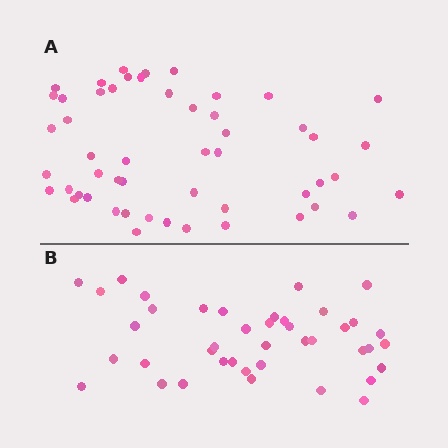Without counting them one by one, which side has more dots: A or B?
Region A (the top region) has more dots.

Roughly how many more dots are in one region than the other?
Region A has roughly 12 or so more dots than region B.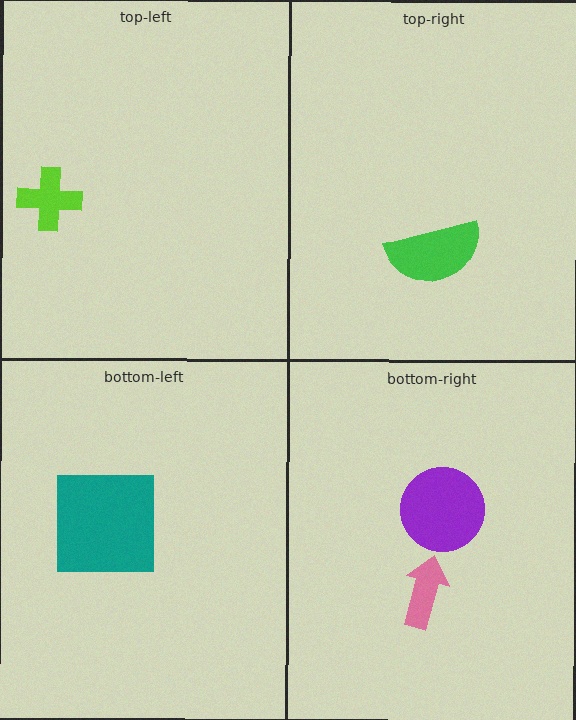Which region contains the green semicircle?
The top-right region.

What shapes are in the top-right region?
The green semicircle.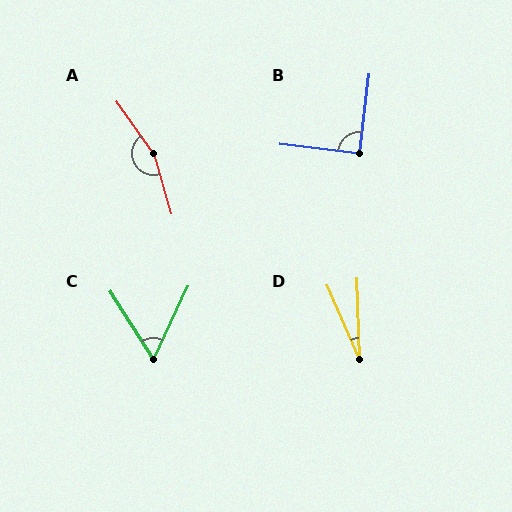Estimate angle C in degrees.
Approximately 58 degrees.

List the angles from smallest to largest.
D (21°), C (58°), B (90°), A (161°).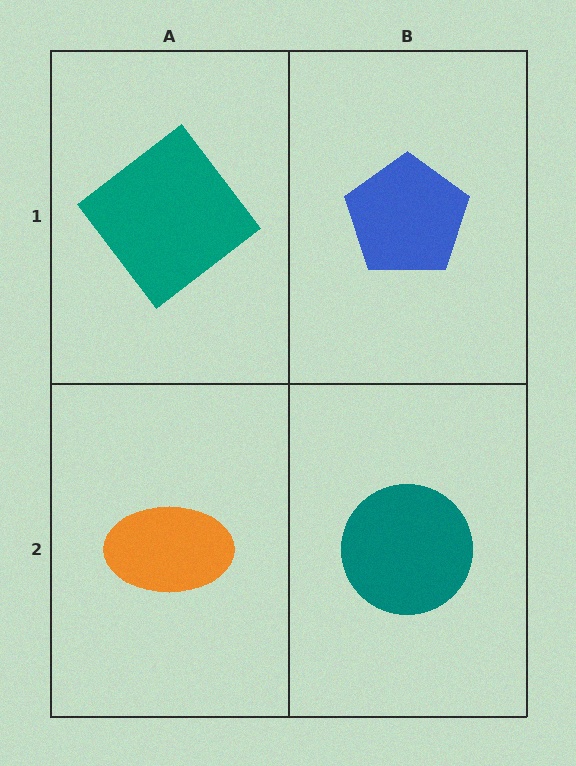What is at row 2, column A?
An orange ellipse.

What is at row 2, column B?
A teal circle.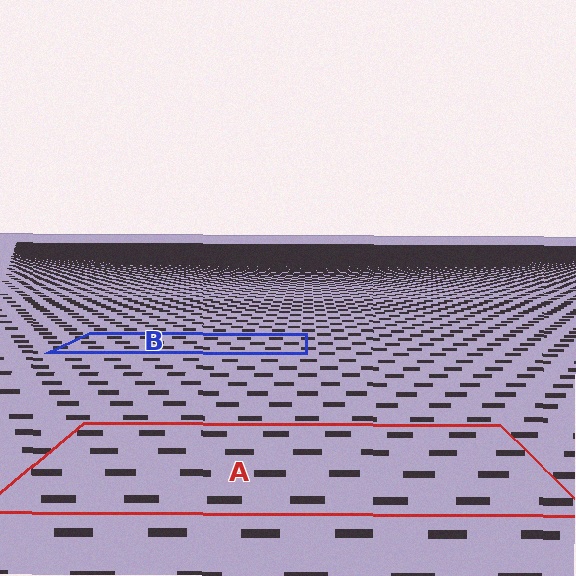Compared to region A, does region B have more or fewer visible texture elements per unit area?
Region B has more texture elements per unit area — they are packed more densely because it is farther away.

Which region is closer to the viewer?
Region A is closer. The texture elements there are larger and more spread out.